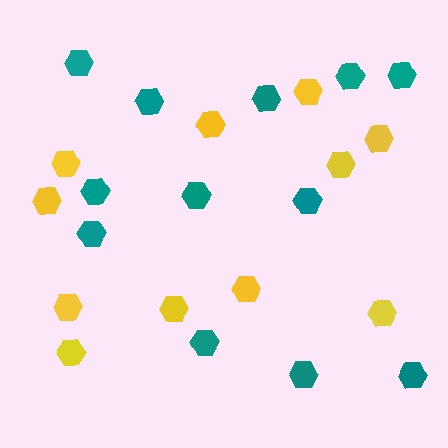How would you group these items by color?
There are 2 groups: one group of teal hexagons (12) and one group of yellow hexagons (11).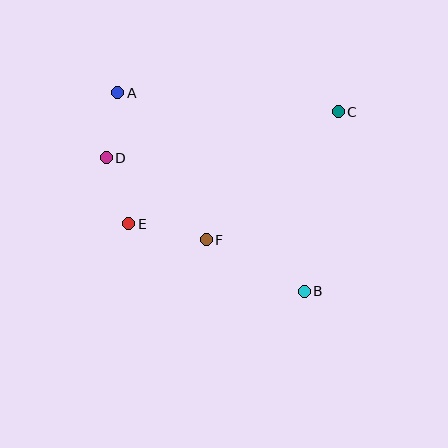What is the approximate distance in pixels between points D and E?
The distance between D and E is approximately 69 pixels.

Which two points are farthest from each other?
Points A and B are farthest from each other.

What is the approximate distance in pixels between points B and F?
The distance between B and F is approximately 111 pixels.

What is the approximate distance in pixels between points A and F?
The distance between A and F is approximately 172 pixels.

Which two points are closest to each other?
Points A and D are closest to each other.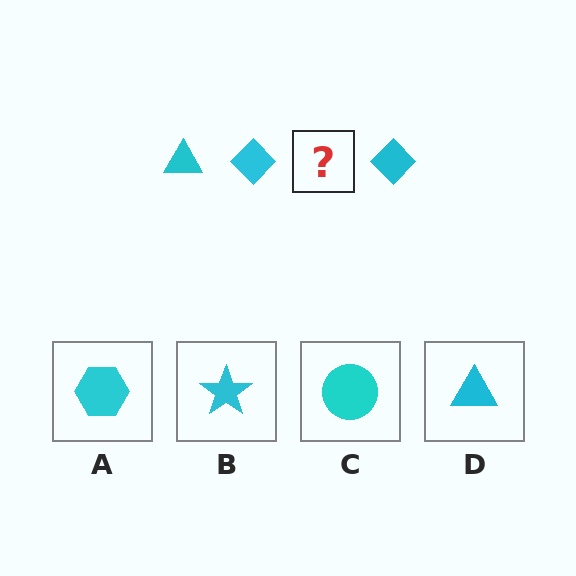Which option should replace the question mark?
Option D.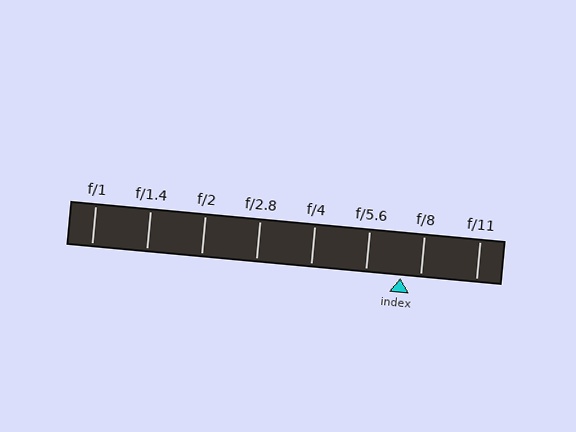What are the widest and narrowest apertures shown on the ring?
The widest aperture shown is f/1 and the narrowest is f/11.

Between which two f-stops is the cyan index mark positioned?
The index mark is between f/5.6 and f/8.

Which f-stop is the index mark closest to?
The index mark is closest to f/8.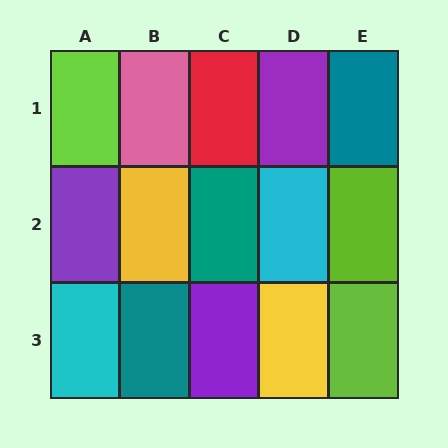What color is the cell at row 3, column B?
Teal.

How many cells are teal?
3 cells are teal.